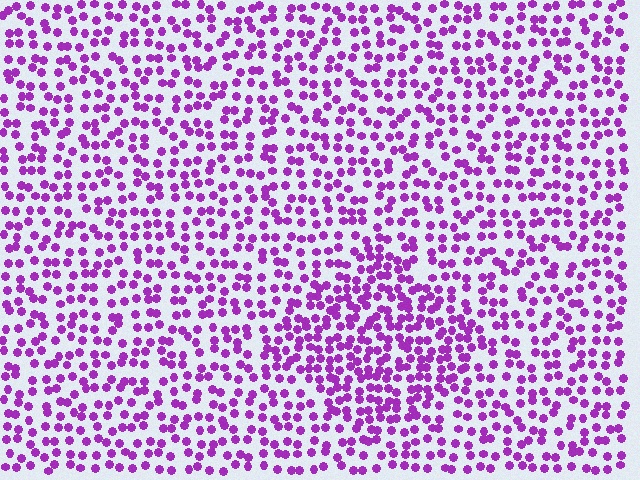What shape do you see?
I see a diamond.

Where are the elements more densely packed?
The elements are more densely packed inside the diamond boundary.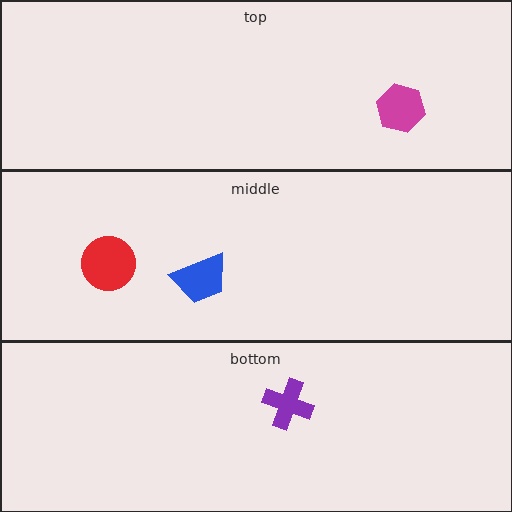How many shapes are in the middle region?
2.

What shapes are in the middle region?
The blue trapezoid, the red circle.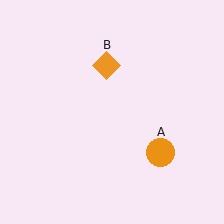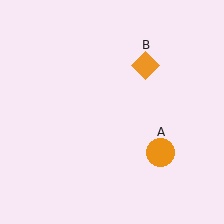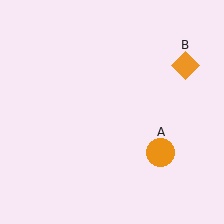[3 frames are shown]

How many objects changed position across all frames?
1 object changed position: orange diamond (object B).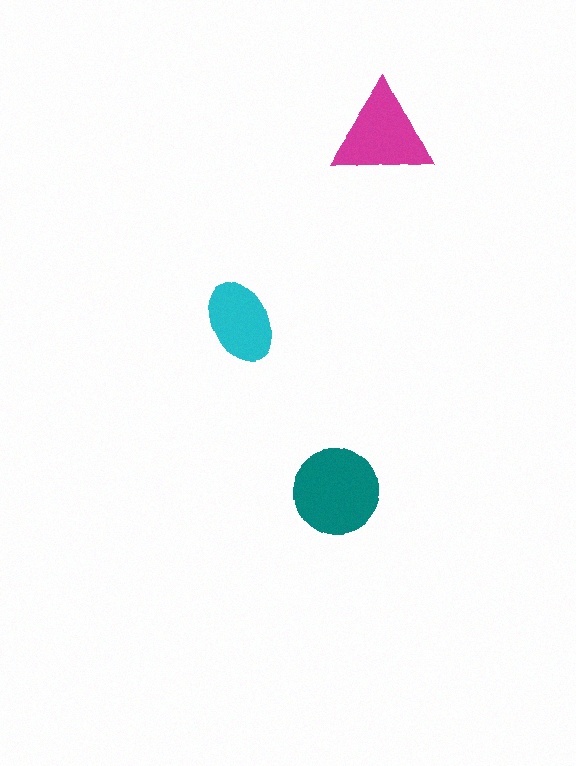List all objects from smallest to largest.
The cyan ellipse, the magenta triangle, the teal circle.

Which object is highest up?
The magenta triangle is topmost.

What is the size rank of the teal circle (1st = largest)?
1st.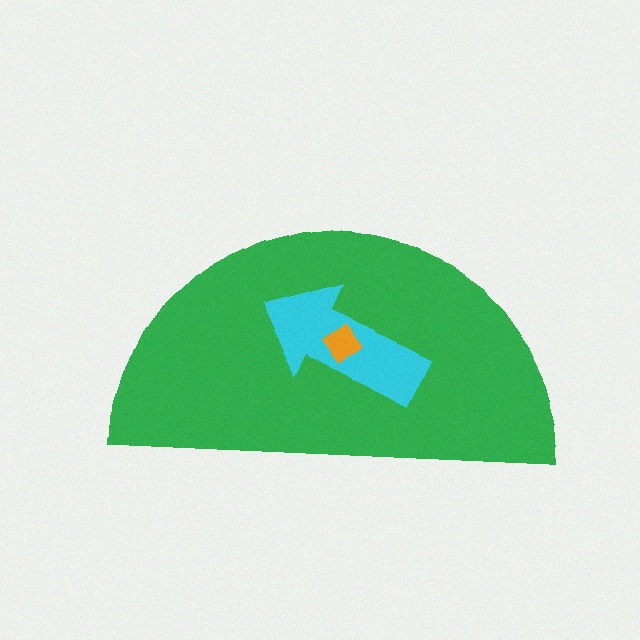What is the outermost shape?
The green semicircle.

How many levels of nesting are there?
3.